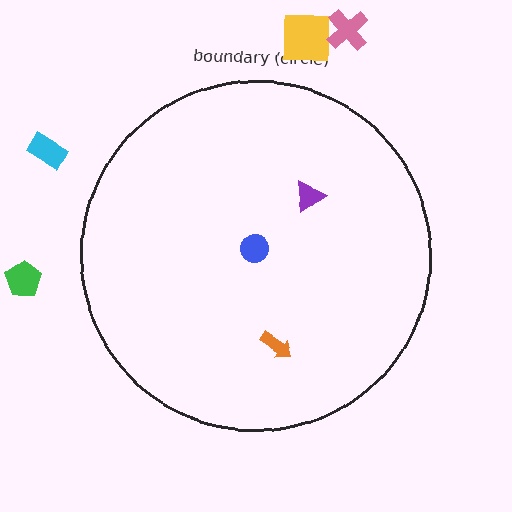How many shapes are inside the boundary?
3 inside, 4 outside.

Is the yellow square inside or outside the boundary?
Outside.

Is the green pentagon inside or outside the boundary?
Outside.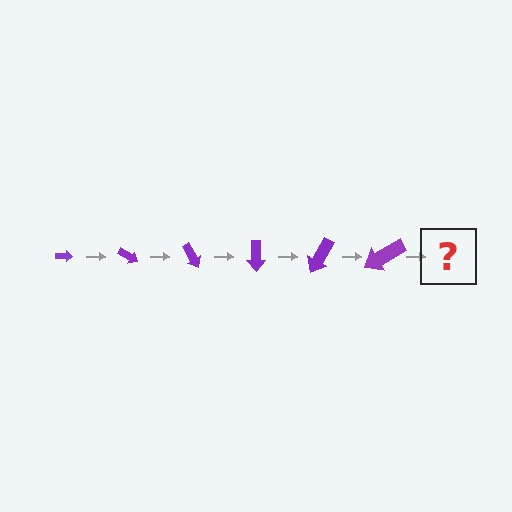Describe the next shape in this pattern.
It should be an arrow, larger than the previous one and rotated 180 degrees from the start.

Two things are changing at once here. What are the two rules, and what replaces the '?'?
The two rules are that the arrow grows larger each step and it rotates 30 degrees each step. The '?' should be an arrow, larger than the previous one and rotated 180 degrees from the start.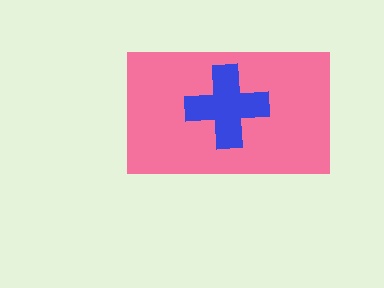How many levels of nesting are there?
2.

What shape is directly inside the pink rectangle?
The blue cross.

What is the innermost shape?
The blue cross.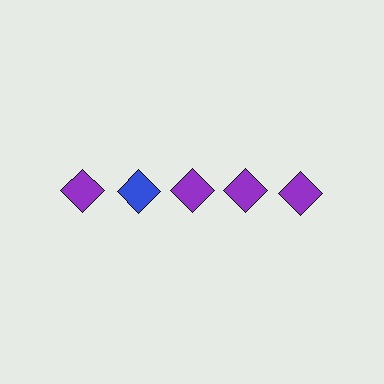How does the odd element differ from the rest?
It has a different color: blue instead of purple.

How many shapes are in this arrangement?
There are 5 shapes arranged in a grid pattern.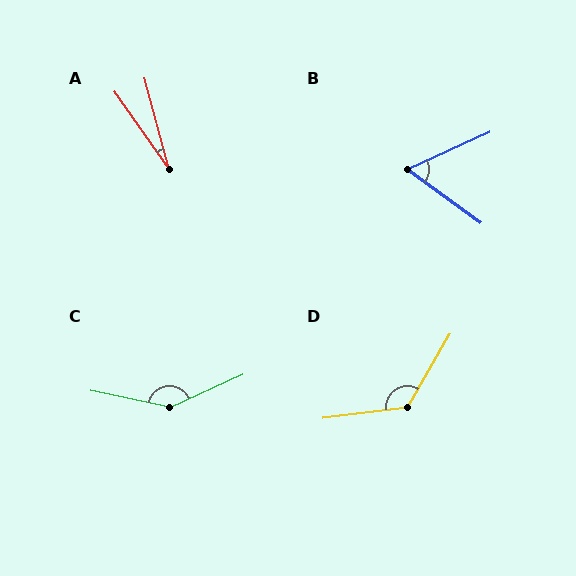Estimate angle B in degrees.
Approximately 60 degrees.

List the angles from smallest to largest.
A (20°), B (60°), D (128°), C (143°).